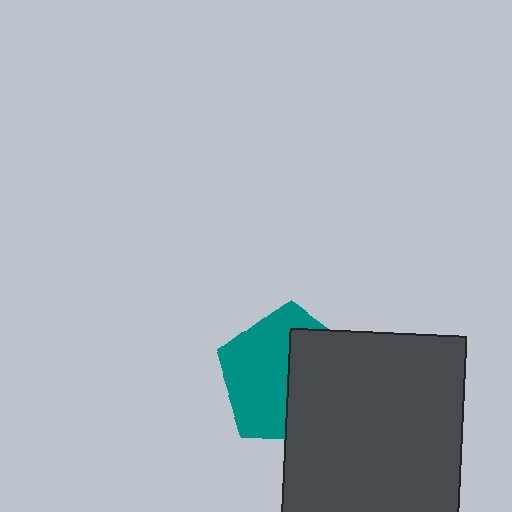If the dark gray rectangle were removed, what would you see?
You would see the complete teal pentagon.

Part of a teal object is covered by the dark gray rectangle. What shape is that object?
It is a pentagon.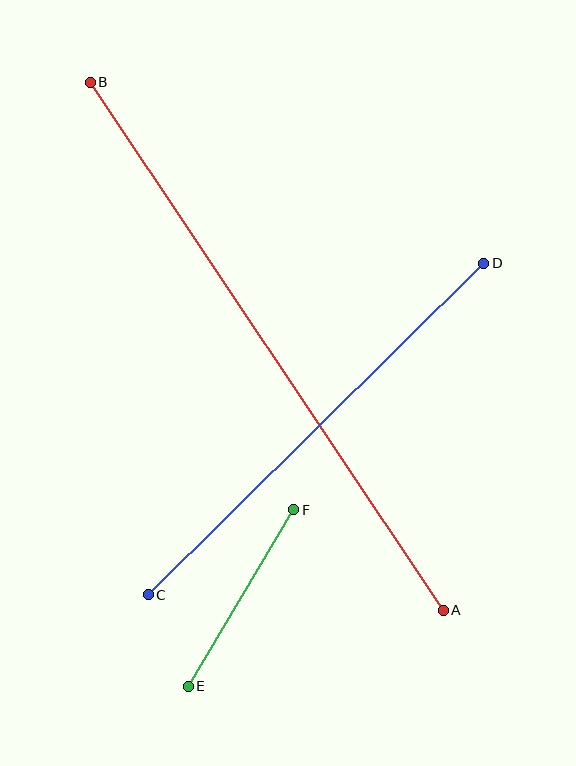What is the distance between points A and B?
The distance is approximately 635 pixels.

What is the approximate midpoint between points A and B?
The midpoint is at approximately (267, 346) pixels.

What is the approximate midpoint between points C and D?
The midpoint is at approximately (316, 429) pixels.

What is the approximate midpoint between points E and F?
The midpoint is at approximately (241, 598) pixels.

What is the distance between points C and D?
The distance is approximately 472 pixels.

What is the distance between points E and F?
The distance is approximately 206 pixels.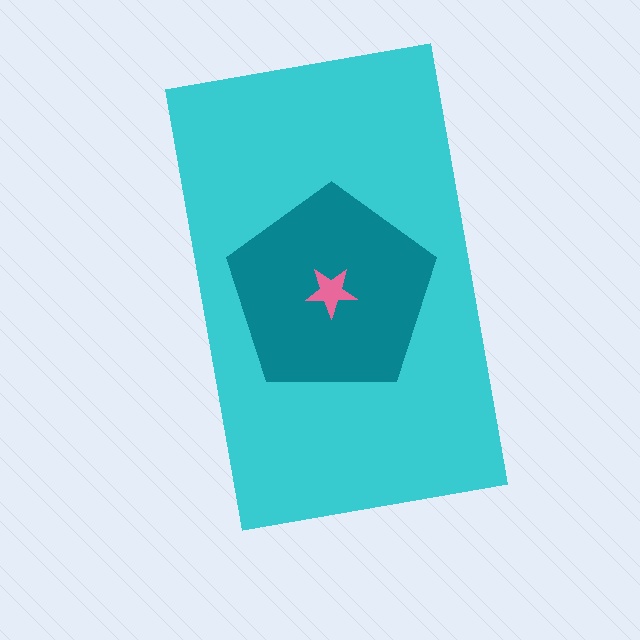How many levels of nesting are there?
3.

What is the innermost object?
The pink star.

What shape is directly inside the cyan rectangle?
The teal pentagon.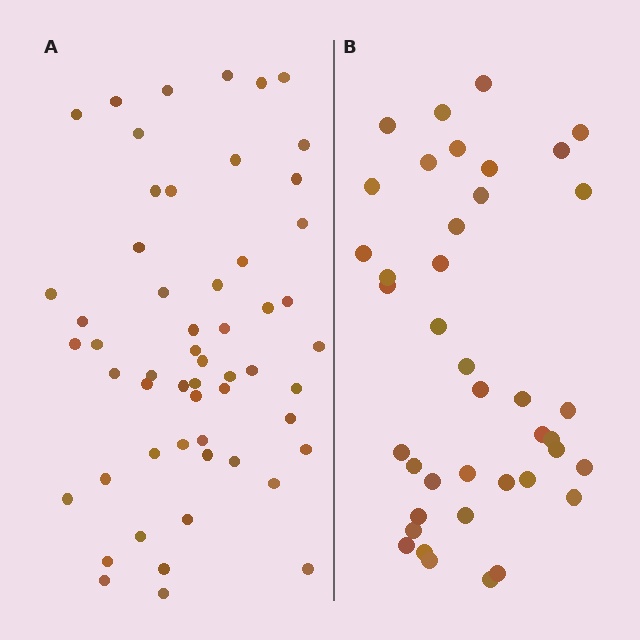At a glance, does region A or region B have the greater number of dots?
Region A (the left region) has more dots.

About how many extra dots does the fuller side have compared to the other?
Region A has approximately 15 more dots than region B.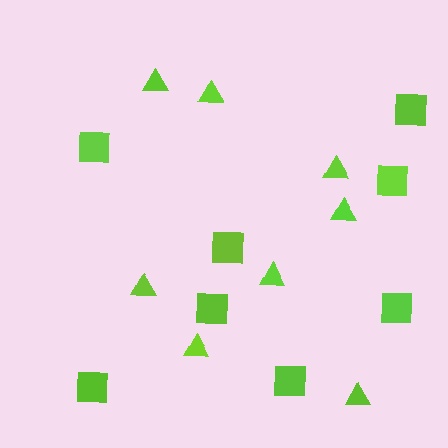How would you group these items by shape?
There are 2 groups: one group of squares (8) and one group of triangles (8).